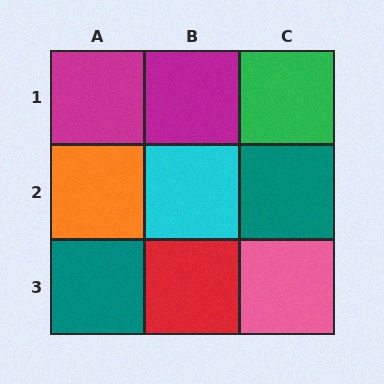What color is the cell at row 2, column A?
Orange.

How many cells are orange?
1 cell is orange.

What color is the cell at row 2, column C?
Teal.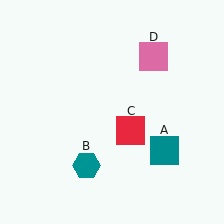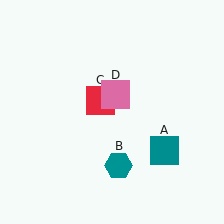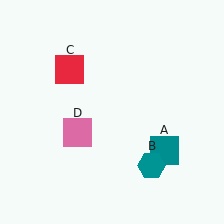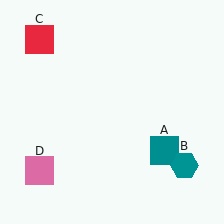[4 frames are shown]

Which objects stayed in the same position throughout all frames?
Teal square (object A) remained stationary.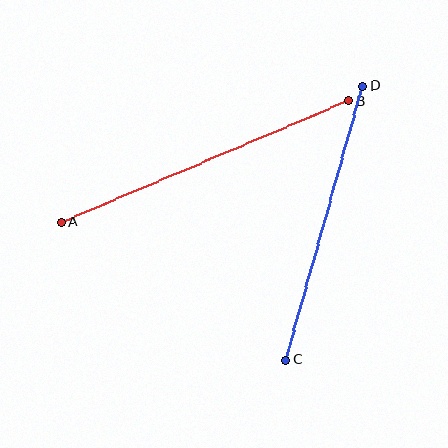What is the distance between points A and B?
The distance is approximately 312 pixels.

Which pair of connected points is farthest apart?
Points A and B are farthest apart.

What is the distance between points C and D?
The distance is approximately 284 pixels.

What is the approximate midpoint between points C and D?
The midpoint is at approximately (324, 223) pixels.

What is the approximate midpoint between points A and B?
The midpoint is at approximately (205, 161) pixels.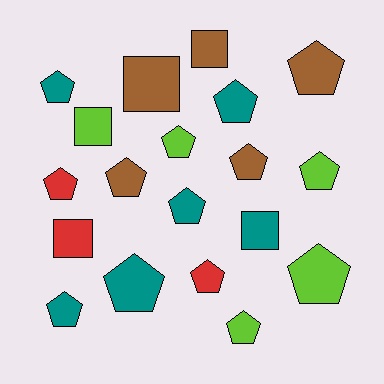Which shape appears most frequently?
Pentagon, with 14 objects.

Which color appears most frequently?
Teal, with 6 objects.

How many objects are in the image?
There are 19 objects.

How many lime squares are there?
There is 1 lime square.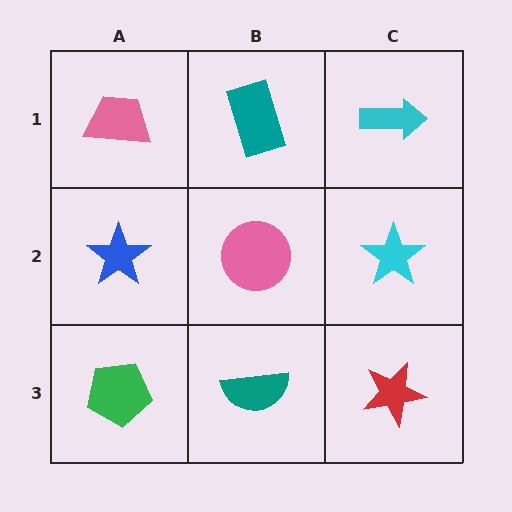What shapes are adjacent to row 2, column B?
A teal rectangle (row 1, column B), a teal semicircle (row 3, column B), a blue star (row 2, column A), a cyan star (row 2, column C).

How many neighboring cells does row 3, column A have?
2.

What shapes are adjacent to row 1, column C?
A cyan star (row 2, column C), a teal rectangle (row 1, column B).